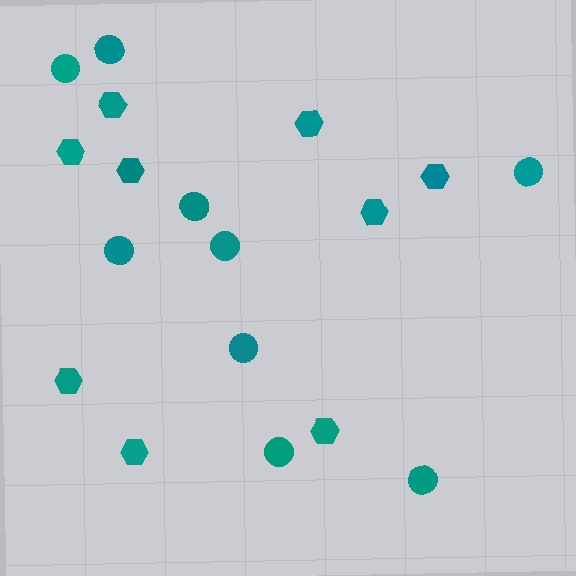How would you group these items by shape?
There are 2 groups: one group of hexagons (9) and one group of circles (9).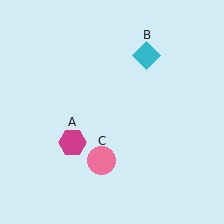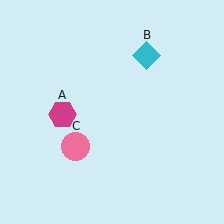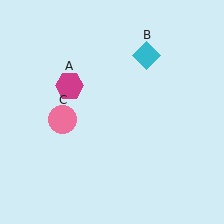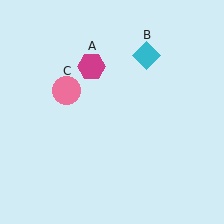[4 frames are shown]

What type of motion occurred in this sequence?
The magenta hexagon (object A), pink circle (object C) rotated clockwise around the center of the scene.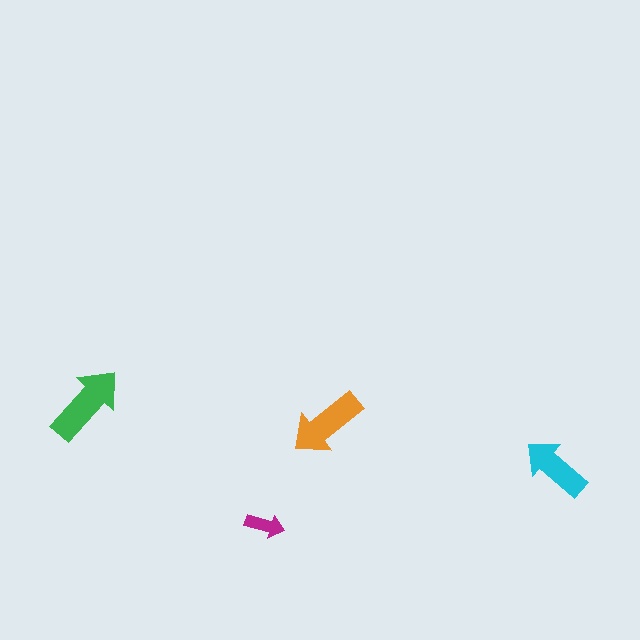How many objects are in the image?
There are 4 objects in the image.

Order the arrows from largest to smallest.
the green one, the orange one, the cyan one, the magenta one.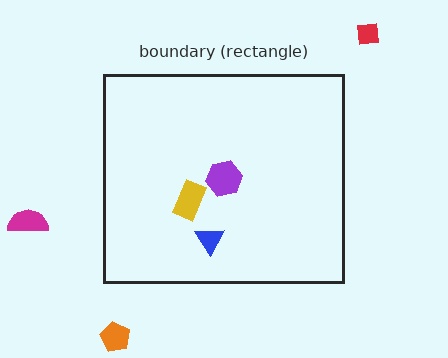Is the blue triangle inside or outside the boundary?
Inside.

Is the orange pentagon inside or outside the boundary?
Outside.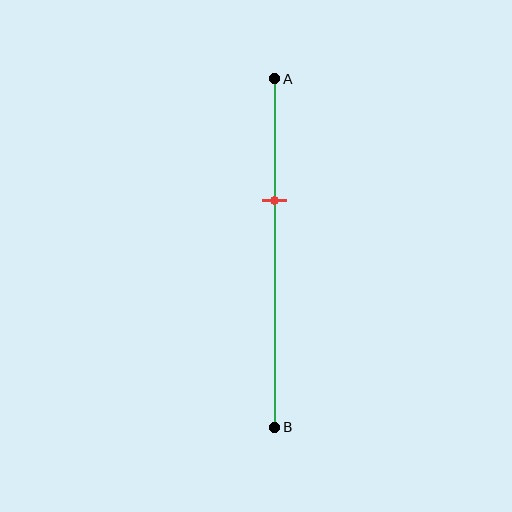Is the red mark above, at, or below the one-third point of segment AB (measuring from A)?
The red mark is approximately at the one-third point of segment AB.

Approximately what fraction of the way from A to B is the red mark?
The red mark is approximately 35% of the way from A to B.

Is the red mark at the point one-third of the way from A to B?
Yes, the mark is approximately at the one-third point.